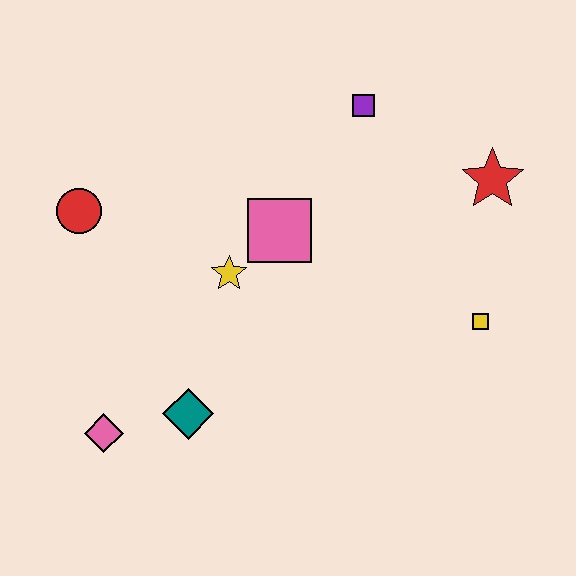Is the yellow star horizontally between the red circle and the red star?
Yes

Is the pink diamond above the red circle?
No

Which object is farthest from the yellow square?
The red circle is farthest from the yellow square.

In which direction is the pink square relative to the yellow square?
The pink square is to the left of the yellow square.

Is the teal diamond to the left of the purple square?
Yes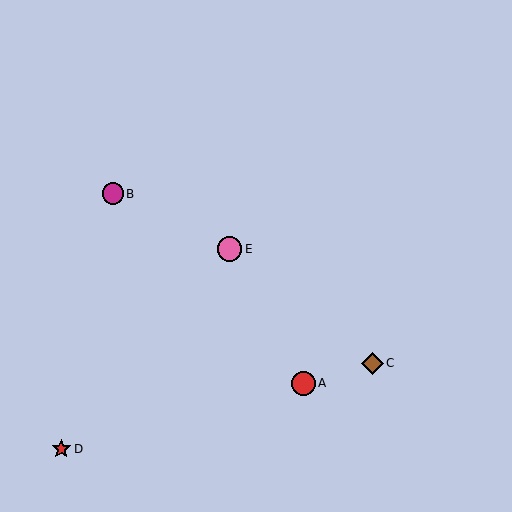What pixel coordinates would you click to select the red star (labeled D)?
Click at (61, 449) to select the red star D.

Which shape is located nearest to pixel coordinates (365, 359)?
The brown diamond (labeled C) at (372, 363) is nearest to that location.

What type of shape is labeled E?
Shape E is a pink circle.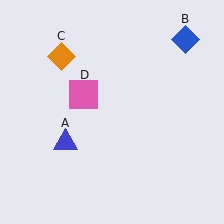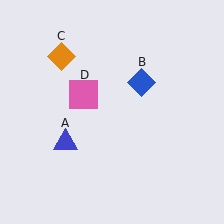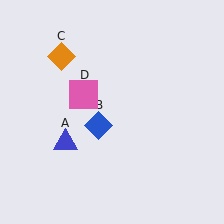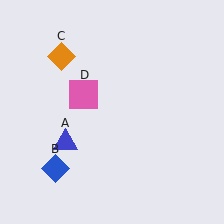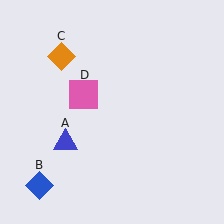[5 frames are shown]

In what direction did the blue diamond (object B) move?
The blue diamond (object B) moved down and to the left.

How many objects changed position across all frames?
1 object changed position: blue diamond (object B).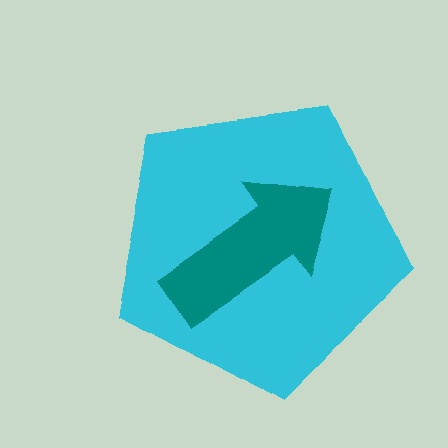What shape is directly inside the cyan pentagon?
The teal arrow.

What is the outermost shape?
The cyan pentagon.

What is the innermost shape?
The teal arrow.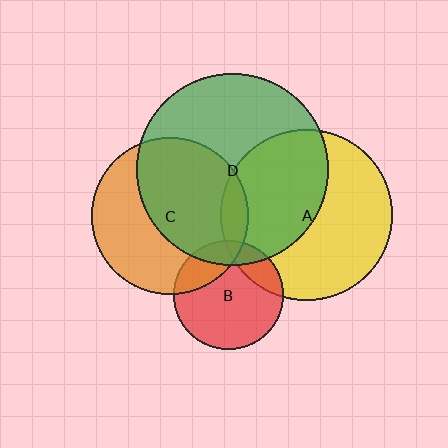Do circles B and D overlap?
Yes.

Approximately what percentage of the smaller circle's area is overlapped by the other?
Approximately 15%.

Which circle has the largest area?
Circle D (green).